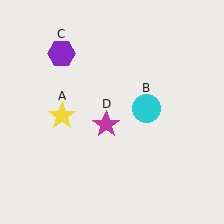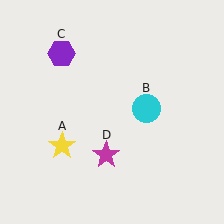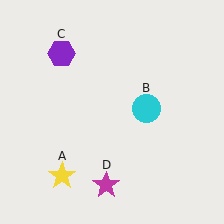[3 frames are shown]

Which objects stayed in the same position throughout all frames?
Cyan circle (object B) and purple hexagon (object C) remained stationary.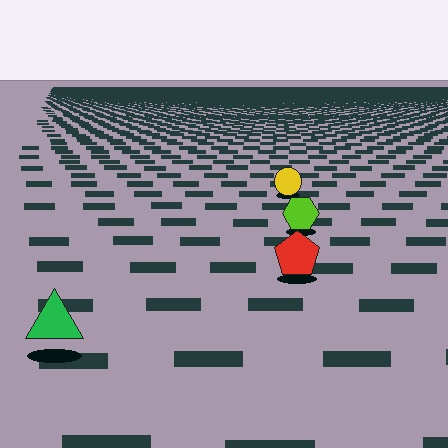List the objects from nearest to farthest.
From nearest to farthest: the green triangle, the red pentagon, the lime hexagon, the yellow circle.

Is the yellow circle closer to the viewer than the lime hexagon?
No. The lime hexagon is closer — you can tell from the texture gradient: the ground texture is coarser near it.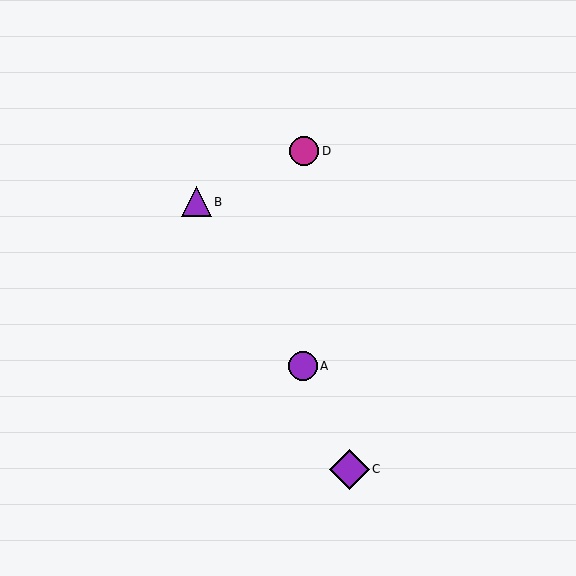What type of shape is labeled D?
Shape D is a magenta circle.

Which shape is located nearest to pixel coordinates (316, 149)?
The magenta circle (labeled D) at (304, 151) is nearest to that location.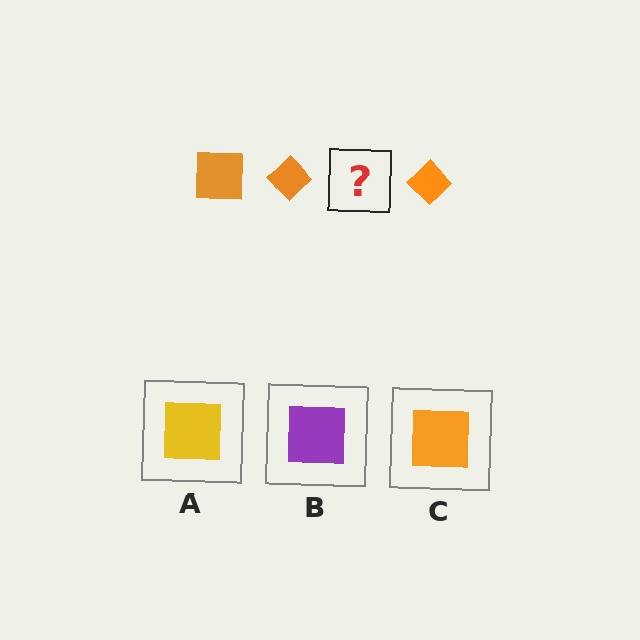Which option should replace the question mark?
Option C.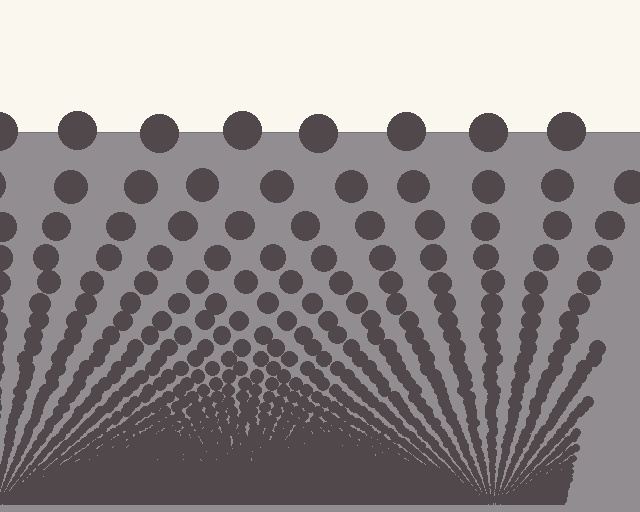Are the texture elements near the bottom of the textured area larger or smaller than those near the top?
Smaller. The gradient is inverted — elements near the bottom are smaller and denser.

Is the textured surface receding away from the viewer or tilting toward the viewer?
The surface appears to tilt toward the viewer. Texture elements get larger and sparser toward the top.